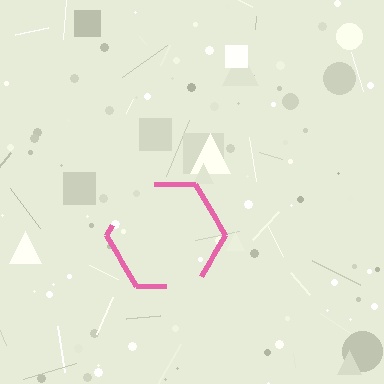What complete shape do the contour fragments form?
The contour fragments form a hexagon.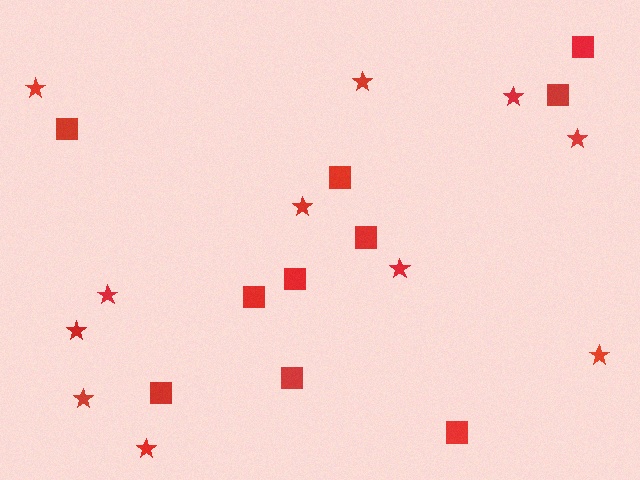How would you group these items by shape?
There are 2 groups: one group of stars (11) and one group of squares (10).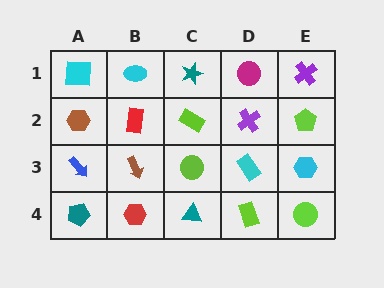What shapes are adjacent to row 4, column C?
A lime circle (row 3, column C), a red hexagon (row 4, column B), a lime rectangle (row 4, column D).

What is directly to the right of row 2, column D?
A lime pentagon.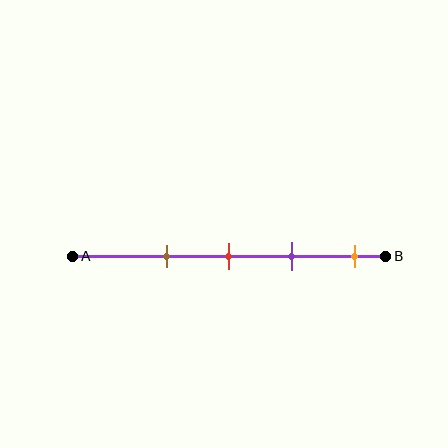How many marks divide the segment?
There are 4 marks dividing the segment.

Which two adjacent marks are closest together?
The red and purple marks are the closest adjacent pair.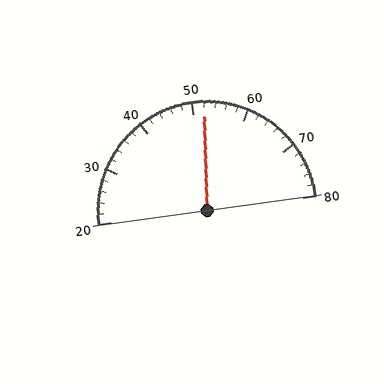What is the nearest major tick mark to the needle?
The nearest major tick mark is 50.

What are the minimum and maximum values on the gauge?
The gauge ranges from 20 to 80.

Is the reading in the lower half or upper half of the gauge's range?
The reading is in the upper half of the range (20 to 80).